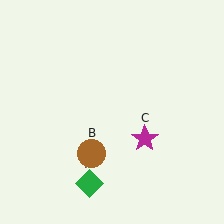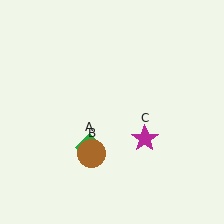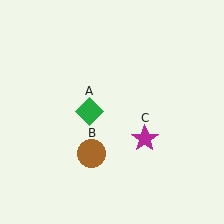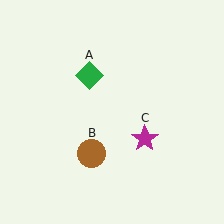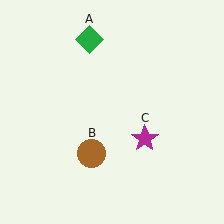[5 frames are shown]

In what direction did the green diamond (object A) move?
The green diamond (object A) moved up.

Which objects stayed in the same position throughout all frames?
Brown circle (object B) and magenta star (object C) remained stationary.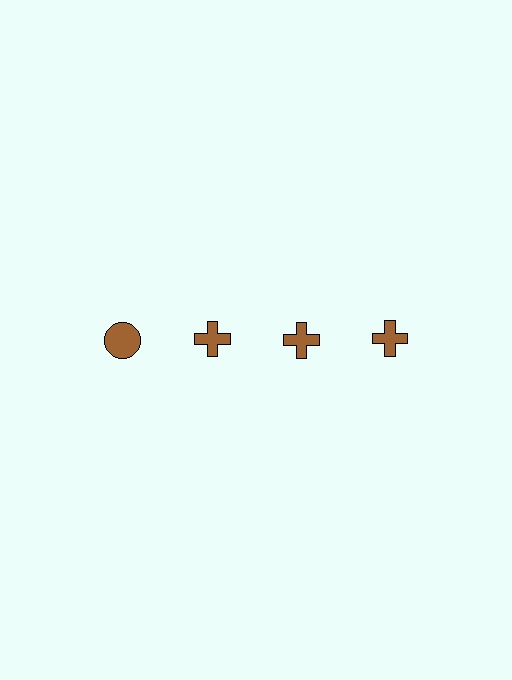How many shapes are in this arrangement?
There are 4 shapes arranged in a grid pattern.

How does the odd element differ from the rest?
It has a different shape: circle instead of cross.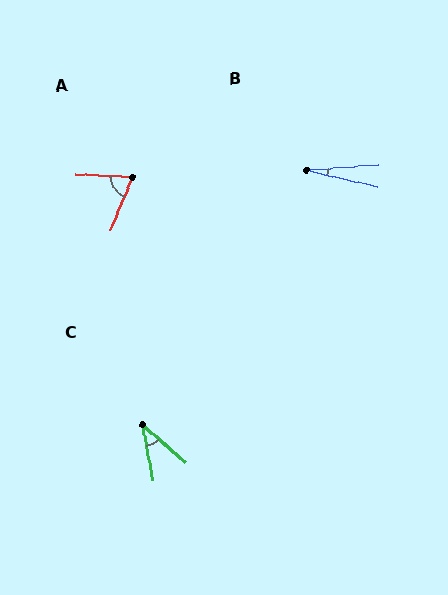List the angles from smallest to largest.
B (17°), C (38°), A (70°).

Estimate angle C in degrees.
Approximately 38 degrees.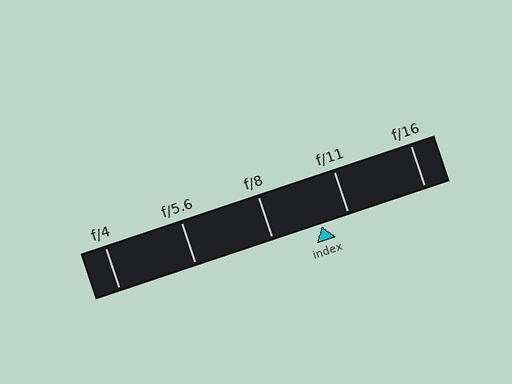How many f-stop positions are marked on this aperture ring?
There are 5 f-stop positions marked.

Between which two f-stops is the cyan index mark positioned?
The index mark is between f/8 and f/11.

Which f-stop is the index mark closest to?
The index mark is closest to f/11.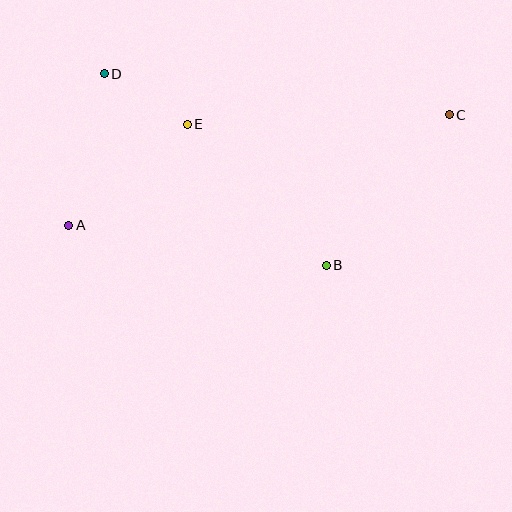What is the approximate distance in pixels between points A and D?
The distance between A and D is approximately 156 pixels.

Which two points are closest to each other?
Points D and E are closest to each other.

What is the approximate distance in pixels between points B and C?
The distance between B and C is approximately 194 pixels.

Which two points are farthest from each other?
Points A and C are farthest from each other.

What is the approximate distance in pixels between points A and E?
The distance between A and E is approximately 156 pixels.